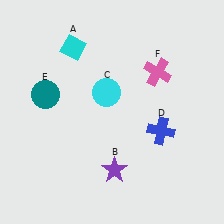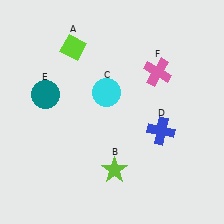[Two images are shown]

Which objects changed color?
A changed from cyan to lime. B changed from purple to lime.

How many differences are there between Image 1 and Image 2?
There are 2 differences between the two images.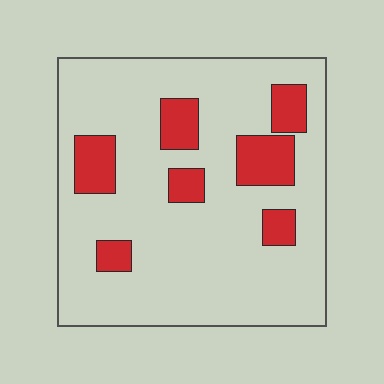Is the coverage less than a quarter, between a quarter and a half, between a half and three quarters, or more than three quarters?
Less than a quarter.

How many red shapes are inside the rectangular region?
7.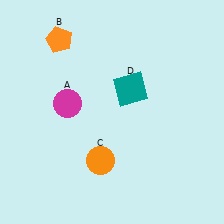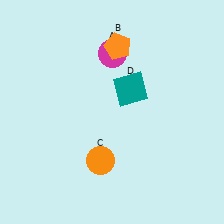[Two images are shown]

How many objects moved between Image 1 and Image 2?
2 objects moved between the two images.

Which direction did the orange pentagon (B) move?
The orange pentagon (B) moved right.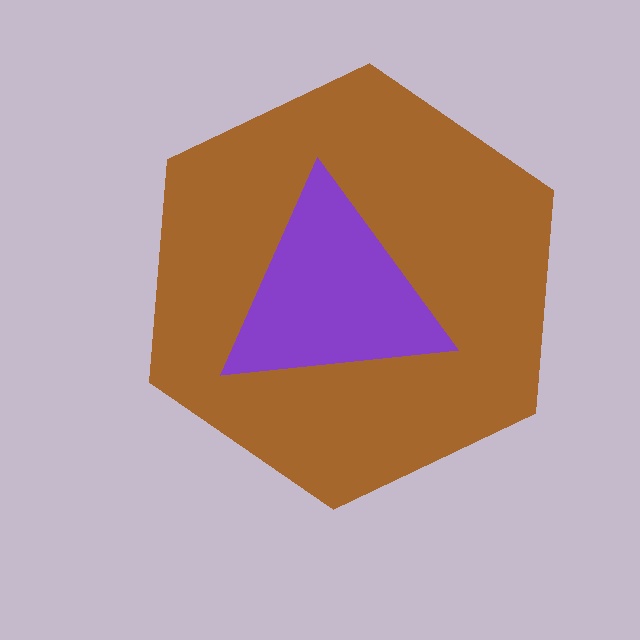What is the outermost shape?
The brown hexagon.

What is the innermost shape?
The purple triangle.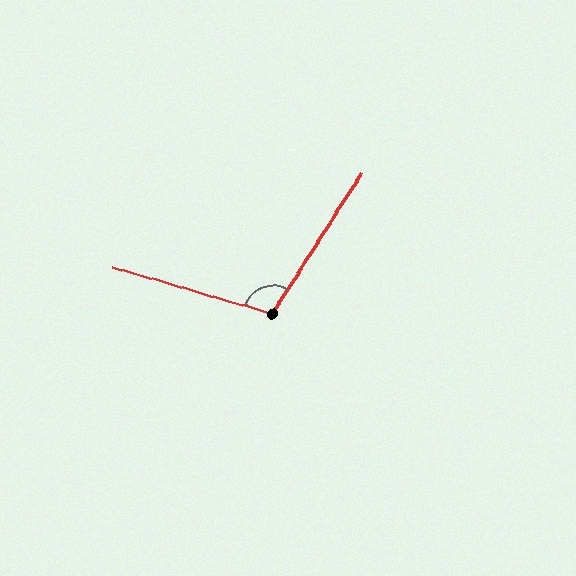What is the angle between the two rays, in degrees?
Approximately 106 degrees.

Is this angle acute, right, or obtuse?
It is obtuse.